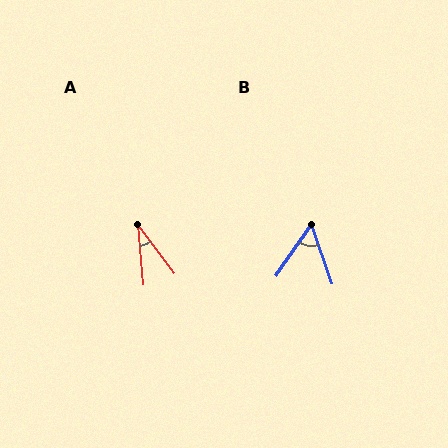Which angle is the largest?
B, at approximately 54 degrees.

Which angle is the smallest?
A, at approximately 32 degrees.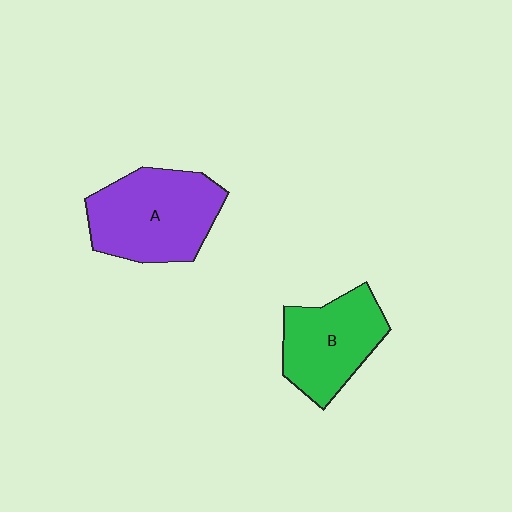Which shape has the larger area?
Shape A (purple).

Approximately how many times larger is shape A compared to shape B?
Approximately 1.3 times.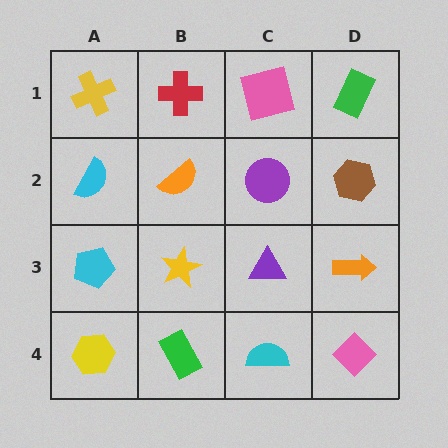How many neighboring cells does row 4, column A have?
2.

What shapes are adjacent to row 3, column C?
A purple circle (row 2, column C), a cyan semicircle (row 4, column C), a yellow star (row 3, column B), an orange arrow (row 3, column D).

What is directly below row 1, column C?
A purple circle.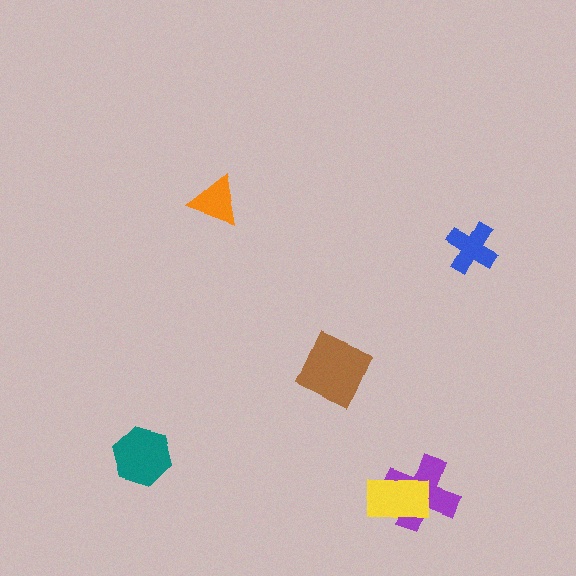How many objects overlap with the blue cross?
0 objects overlap with the blue cross.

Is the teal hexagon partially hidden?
No, no other shape covers it.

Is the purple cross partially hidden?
Yes, it is partially covered by another shape.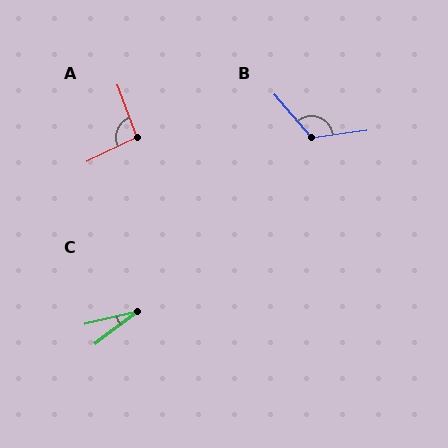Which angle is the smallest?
C, at approximately 24 degrees.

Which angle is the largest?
B, at approximately 123 degrees.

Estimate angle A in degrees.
Approximately 95 degrees.